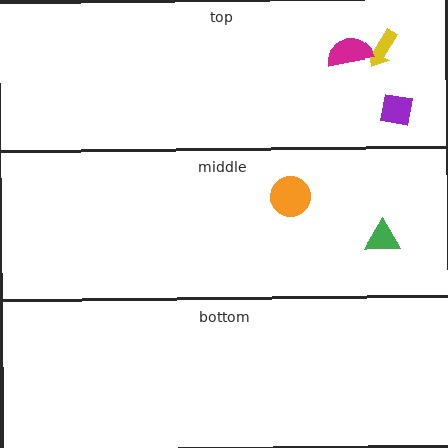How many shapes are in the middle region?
2.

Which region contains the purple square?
The top region.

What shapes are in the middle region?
The green triangle, the orange circle.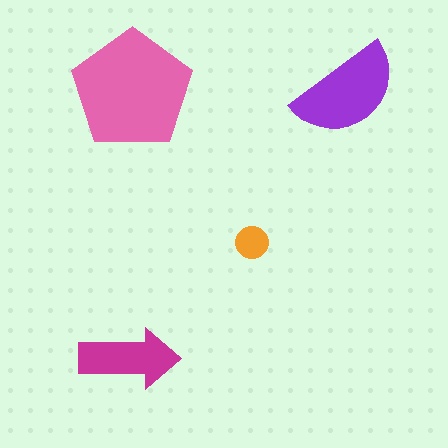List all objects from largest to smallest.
The pink pentagon, the purple semicircle, the magenta arrow, the orange circle.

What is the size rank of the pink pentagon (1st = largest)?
1st.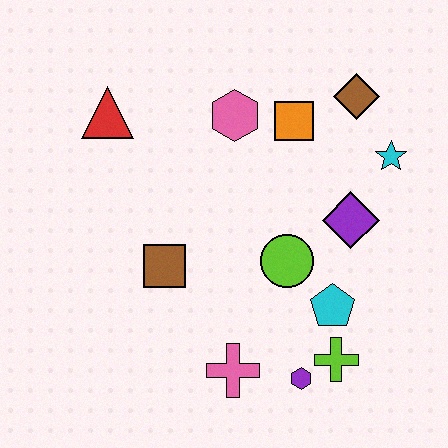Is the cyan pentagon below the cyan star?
Yes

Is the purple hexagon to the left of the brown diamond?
Yes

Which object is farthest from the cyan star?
The red triangle is farthest from the cyan star.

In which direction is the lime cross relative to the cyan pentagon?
The lime cross is below the cyan pentagon.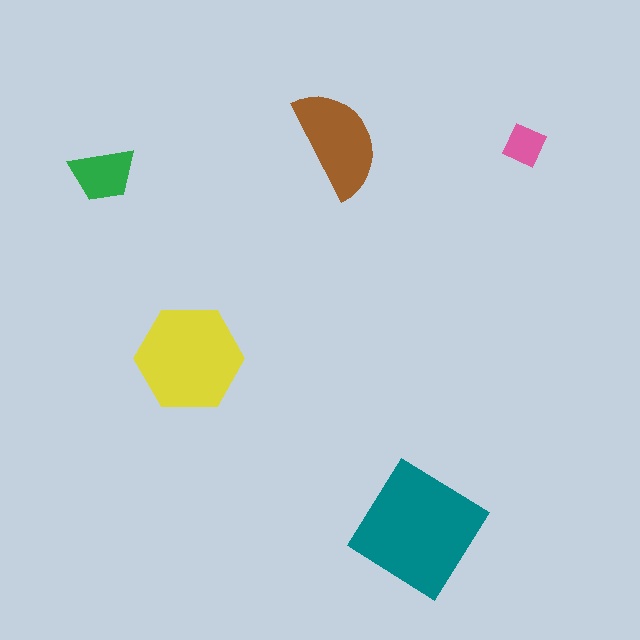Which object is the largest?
The teal diamond.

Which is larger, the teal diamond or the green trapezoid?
The teal diamond.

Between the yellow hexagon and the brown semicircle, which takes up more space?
The yellow hexagon.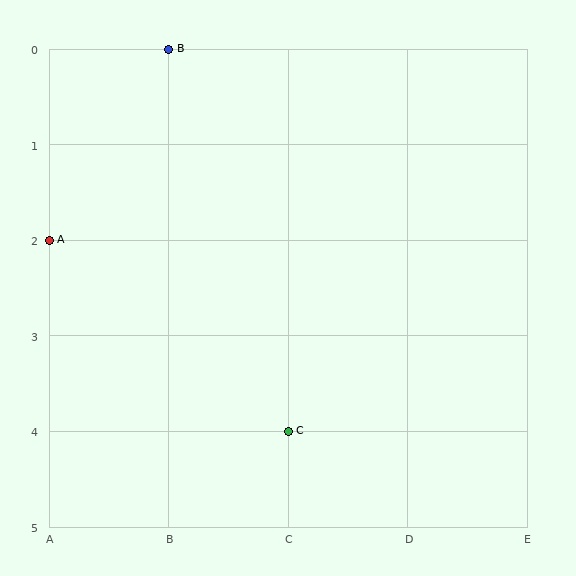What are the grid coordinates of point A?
Point A is at grid coordinates (A, 2).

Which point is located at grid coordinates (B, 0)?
Point B is at (B, 0).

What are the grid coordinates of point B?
Point B is at grid coordinates (B, 0).